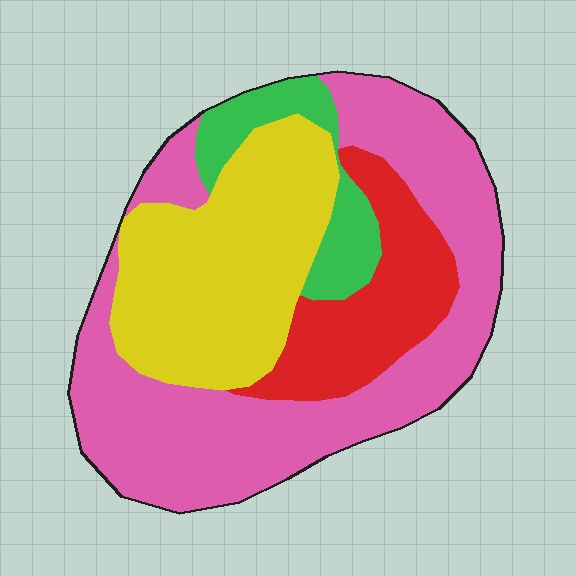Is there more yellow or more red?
Yellow.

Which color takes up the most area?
Pink, at roughly 45%.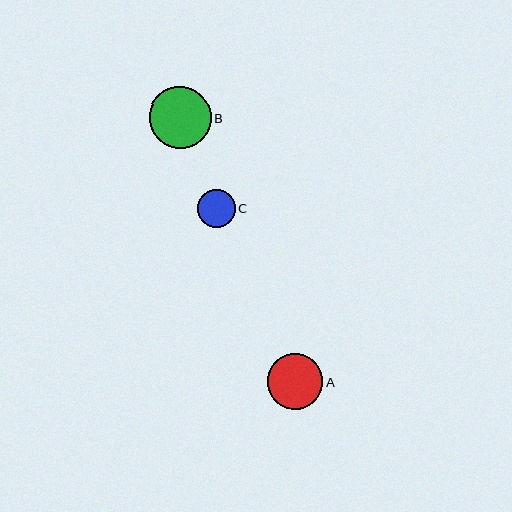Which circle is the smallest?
Circle C is the smallest with a size of approximately 38 pixels.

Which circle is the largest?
Circle B is the largest with a size of approximately 62 pixels.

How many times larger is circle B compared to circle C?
Circle B is approximately 1.6 times the size of circle C.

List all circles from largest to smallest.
From largest to smallest: B, A, C.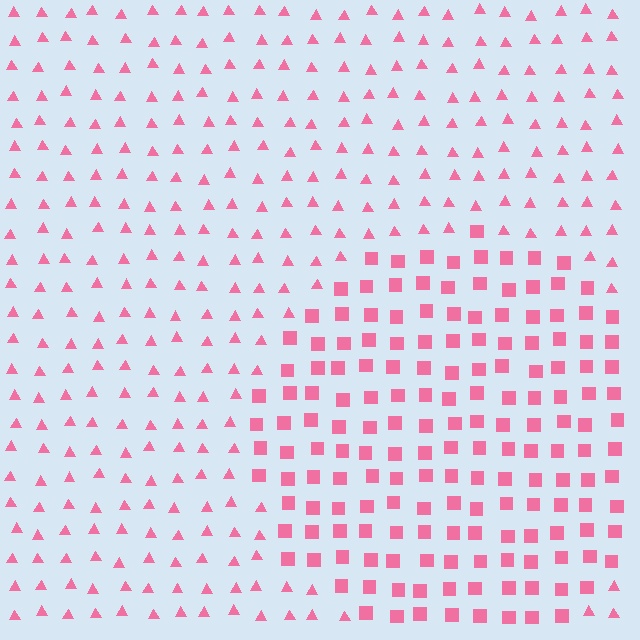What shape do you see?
I see a circle.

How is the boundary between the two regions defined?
The boundary is defined by a change in element shape: squares inside vs. triangles outside. All elements share the same color and spacing.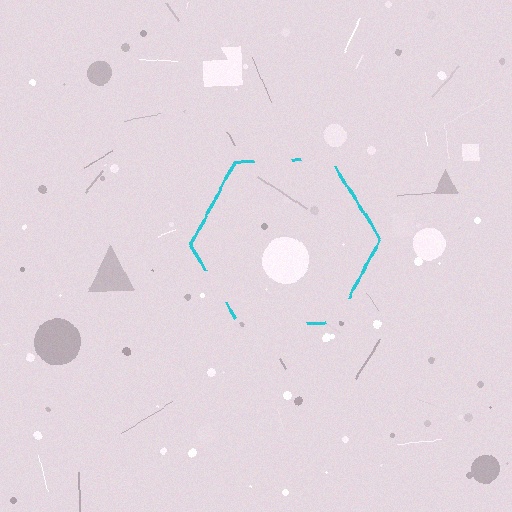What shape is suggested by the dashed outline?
The dashed outline suggests a hexagon.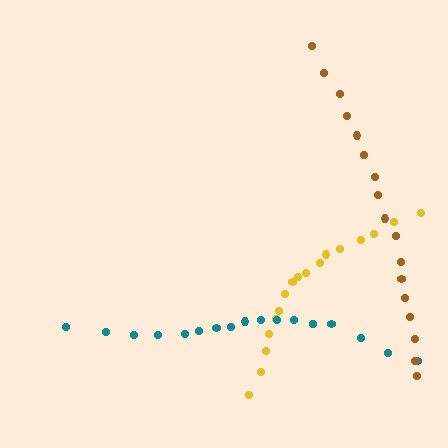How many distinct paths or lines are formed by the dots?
There are 3 distinct paths.